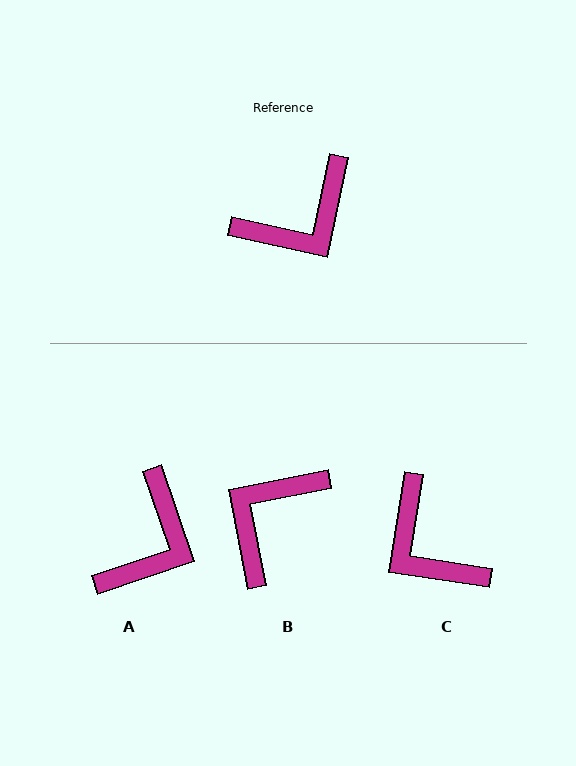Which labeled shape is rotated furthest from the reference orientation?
B, about 157 degrees away.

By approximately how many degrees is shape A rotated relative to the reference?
Approximately 31 degrees counter-clockwise.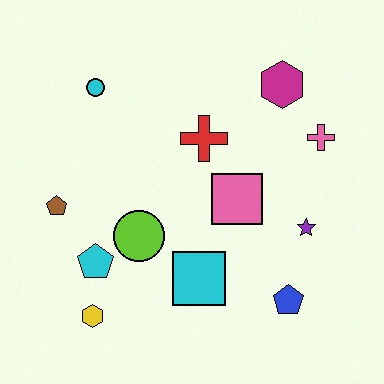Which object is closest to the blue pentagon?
The purple star is closest to the blue pentagon.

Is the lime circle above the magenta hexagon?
No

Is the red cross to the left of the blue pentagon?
Yes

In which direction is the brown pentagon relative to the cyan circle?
The brown pentagon is below the cyan circle.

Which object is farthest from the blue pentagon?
The cyan circle is farthest from the blue pentagon.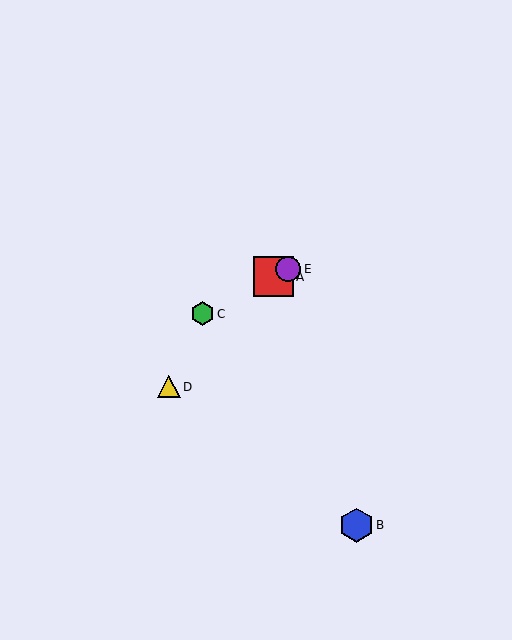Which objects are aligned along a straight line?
Objects A, C, E are aligned along a straight line.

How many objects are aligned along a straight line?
3 objects (A, C, E) are aligned along a straight line.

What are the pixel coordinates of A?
Object A is at (273, 277).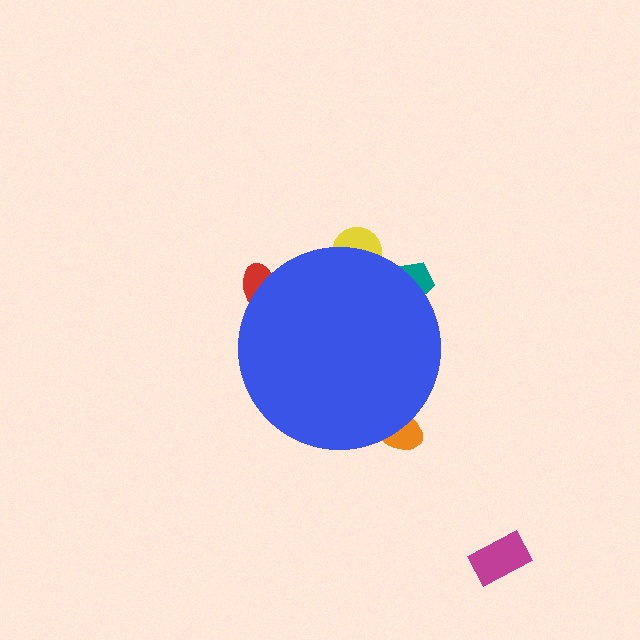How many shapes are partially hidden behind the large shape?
4 shapes are partially hidden.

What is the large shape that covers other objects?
A blue circle.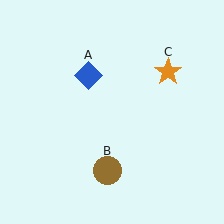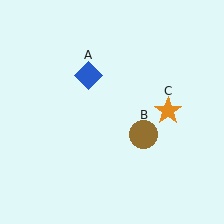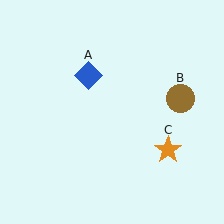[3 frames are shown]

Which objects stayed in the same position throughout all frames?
Blue diamond (object A) remained stationary.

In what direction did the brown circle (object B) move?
The brown circle (object B) moved up and to the right.